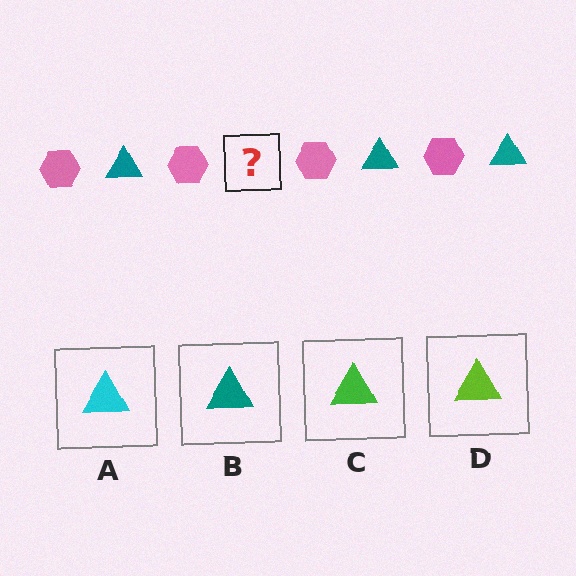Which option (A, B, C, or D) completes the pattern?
B.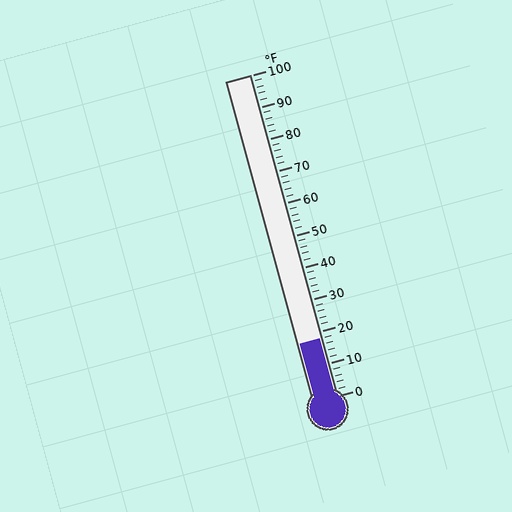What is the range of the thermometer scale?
The thermometer scale ranges from 0°F to 100°F.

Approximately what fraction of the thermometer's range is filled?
The thermometer is filled to approximately 20% of its range.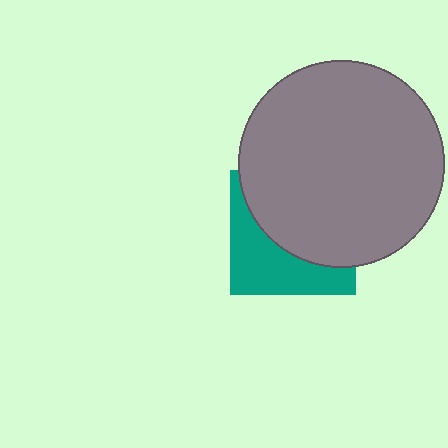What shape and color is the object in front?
The object in front is a gray circle.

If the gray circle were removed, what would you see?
You would see the complete teal square.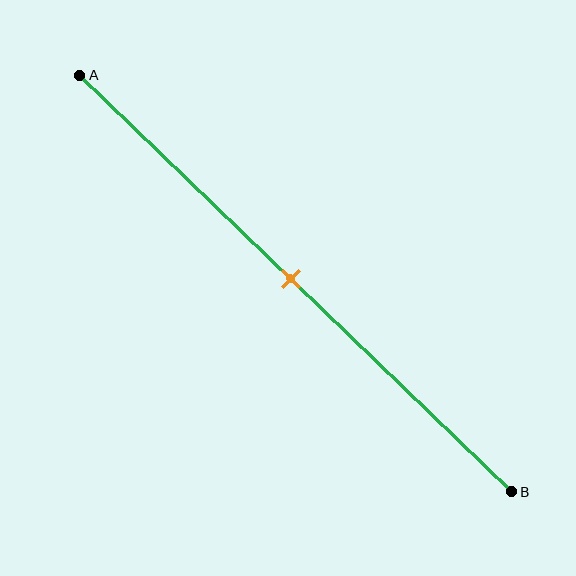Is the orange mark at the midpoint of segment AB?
Yes, the mark is approximately at the midpoint.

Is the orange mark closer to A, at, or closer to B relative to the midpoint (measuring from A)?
The orange mark is approximately at the midpoint of segment AB.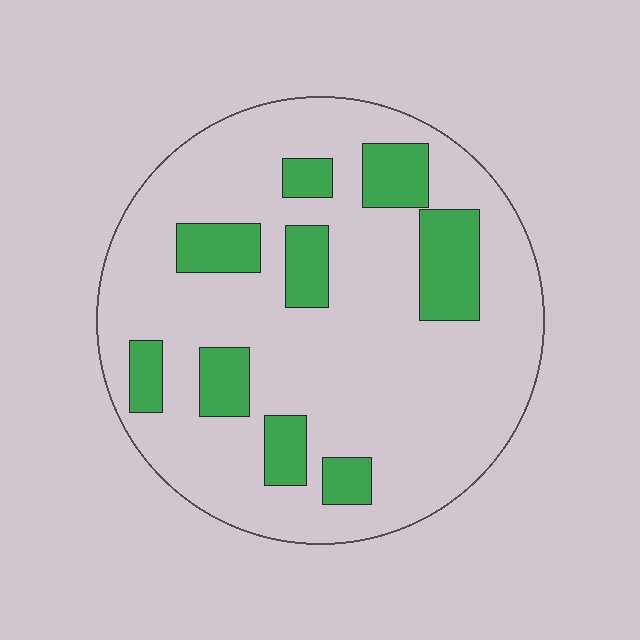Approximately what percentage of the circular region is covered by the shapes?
Approximately 20%.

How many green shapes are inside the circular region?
9.